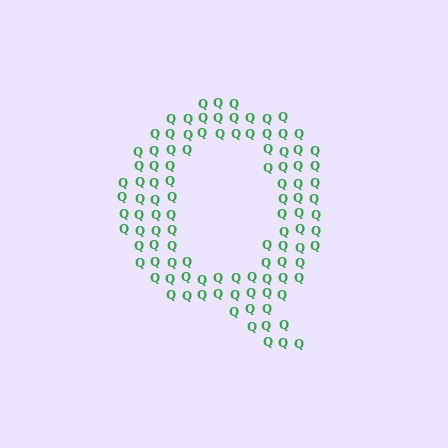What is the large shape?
The large shape is the letter Q.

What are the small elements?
The small elements are letter Q's.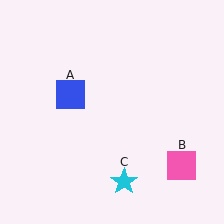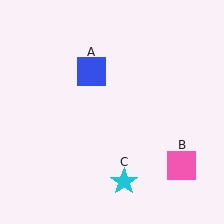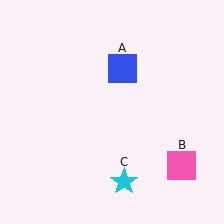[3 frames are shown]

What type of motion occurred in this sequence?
The blue square (object A) rotated clockwise around the center of the scene.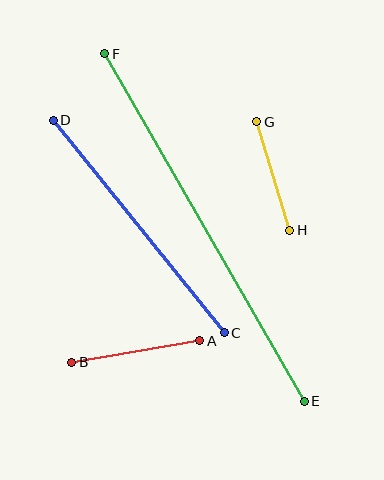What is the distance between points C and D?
The distance is approximately 273 pixels.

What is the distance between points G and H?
The distance is approximately 113 pixels.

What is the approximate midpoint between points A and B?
The midpoint is at approximately (136, 352) pixels.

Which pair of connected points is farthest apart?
Points E and F are farthest apart.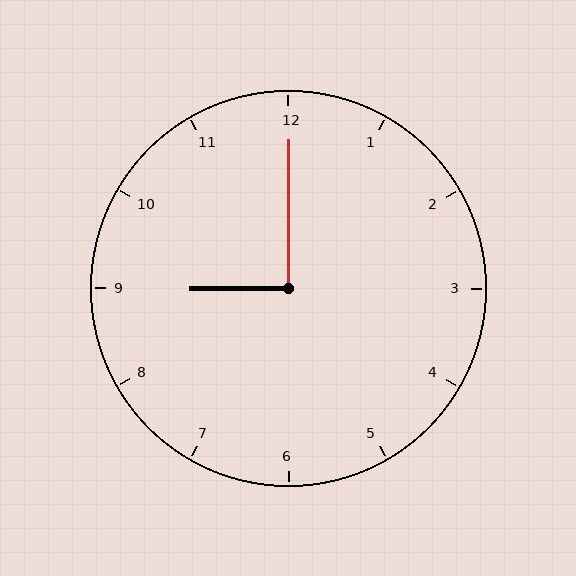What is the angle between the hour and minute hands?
Approximately 90 degrees.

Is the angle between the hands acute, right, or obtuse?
It is right.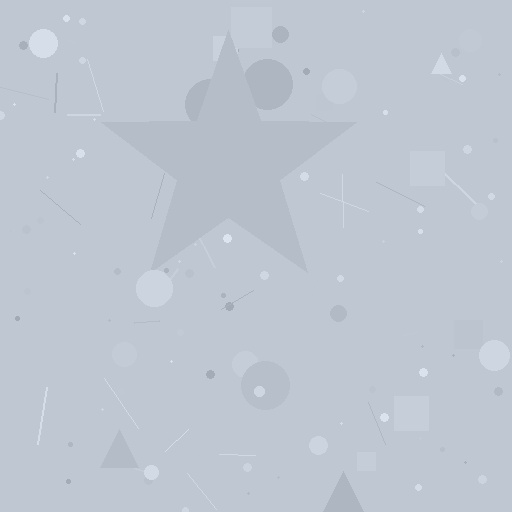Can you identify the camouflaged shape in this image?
The camouflaged shape is a star.